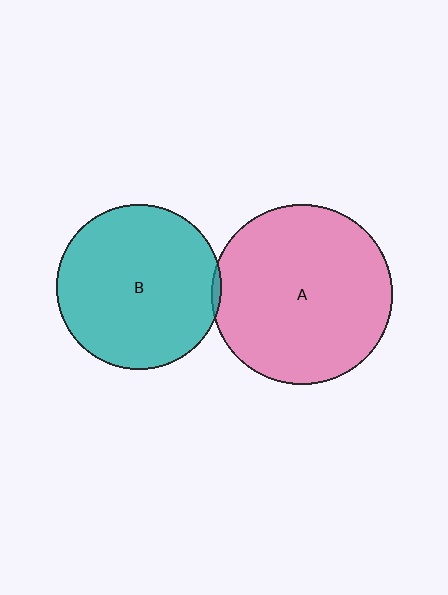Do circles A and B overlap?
Yes.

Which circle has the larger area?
Circle A (pink).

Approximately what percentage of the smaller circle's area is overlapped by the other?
Approximately 5%.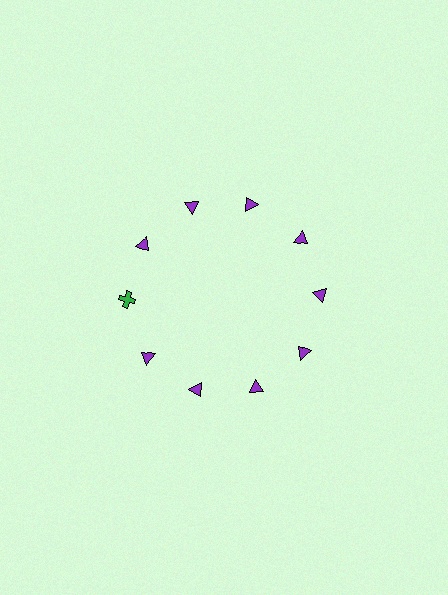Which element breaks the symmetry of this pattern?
The green cross at roughly the 9 o'clock position breaks the symmetry. All other shapes are purple triangles.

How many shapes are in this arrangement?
There are 10 shapes arranged in a ring pattern.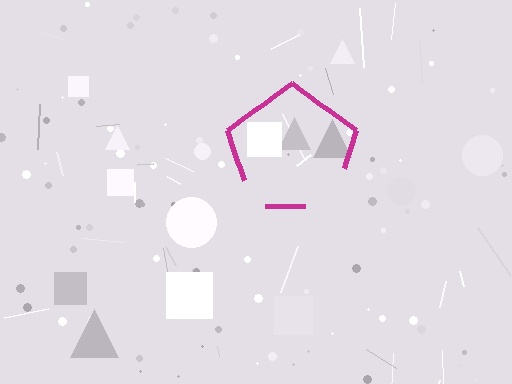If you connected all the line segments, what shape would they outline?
They would outline a pentagon.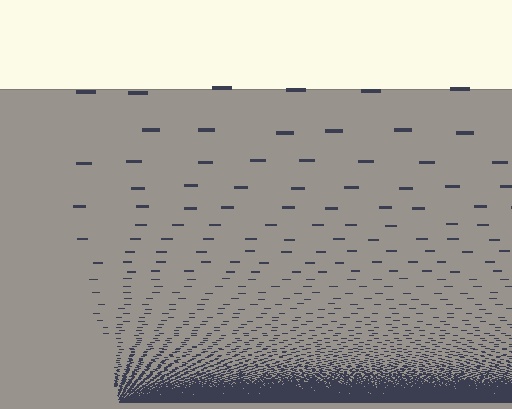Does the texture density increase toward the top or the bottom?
Density increases toward the bottom.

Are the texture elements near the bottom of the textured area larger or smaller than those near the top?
Smaller. The gradient is inverted — elements near the bottom are smaller and denser.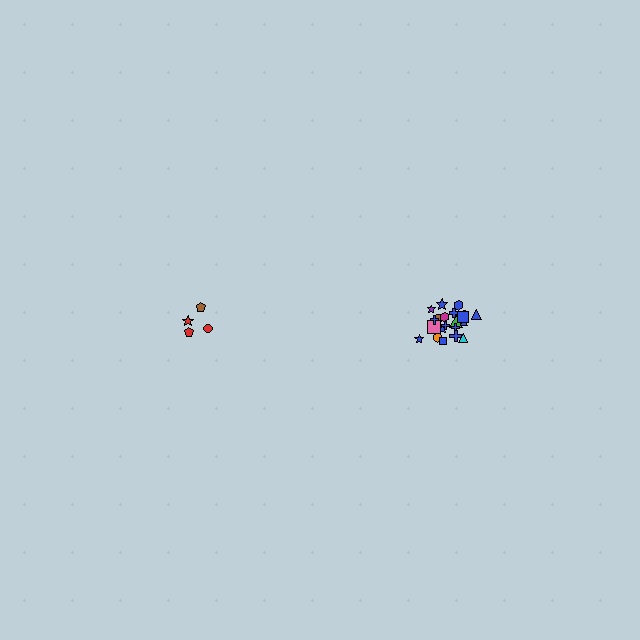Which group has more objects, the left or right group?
The right group.